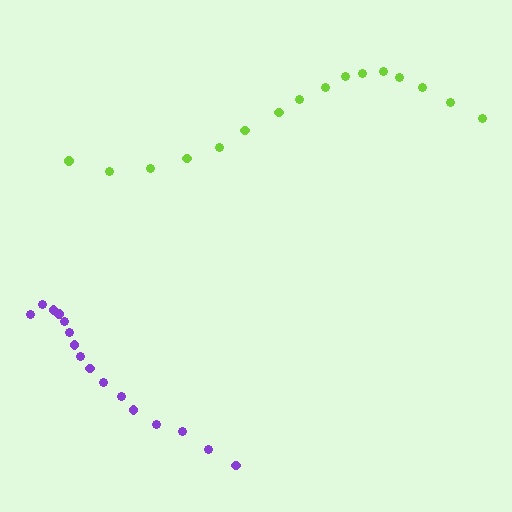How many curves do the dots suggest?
There are 2 distinct paths.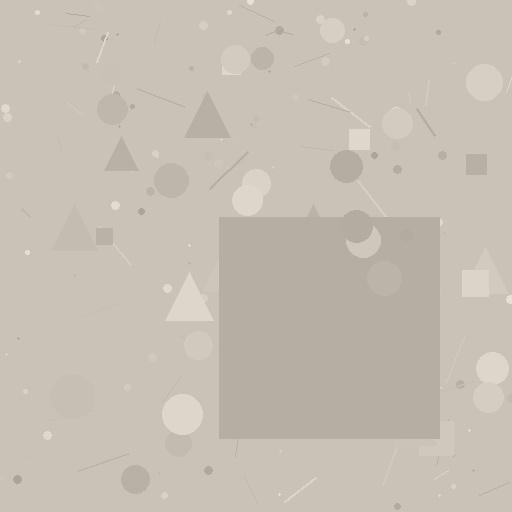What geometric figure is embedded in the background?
A square is embedded in the background.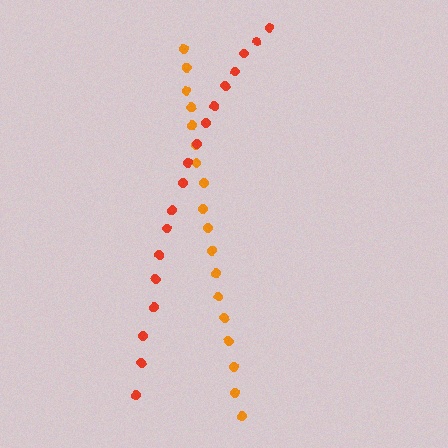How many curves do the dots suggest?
There are 2 distinct paths.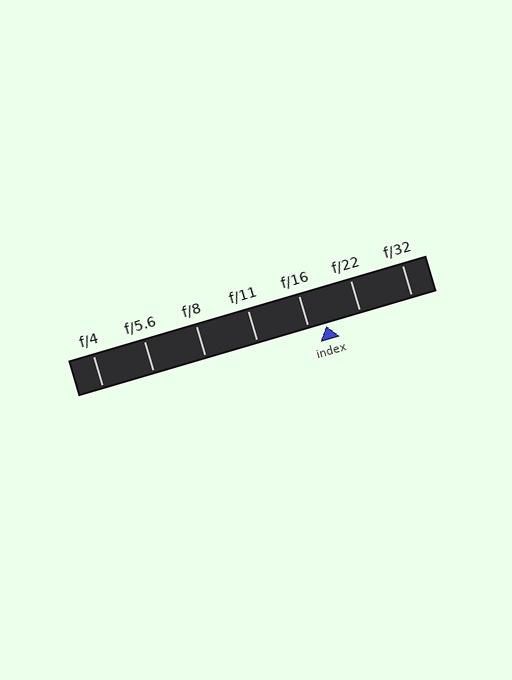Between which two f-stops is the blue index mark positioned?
The index mark is between f/16 and f/22.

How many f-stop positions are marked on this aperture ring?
There are 7 f-stop positions marked.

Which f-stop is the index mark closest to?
The index mark is closest to f/16.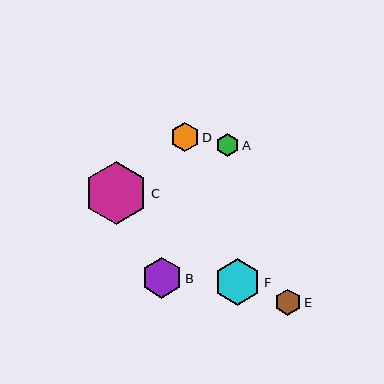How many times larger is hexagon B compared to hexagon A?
Hexagon B is approximately 1.8 times the size of hexagon A.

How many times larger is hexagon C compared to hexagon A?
Hexagon C is approximately 2.8 times the size of hexagon A.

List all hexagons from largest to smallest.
From largest to smallest: C, F, B, D, E, A.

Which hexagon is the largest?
Hexagon C is the largest with a size of approximately 63 pixels.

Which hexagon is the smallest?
Hexagon A is the smallest with a size of approximately 23 pixels.